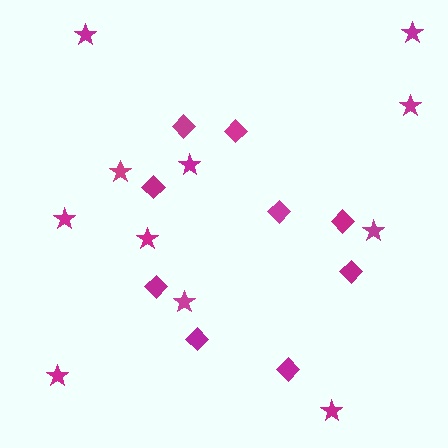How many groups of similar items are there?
There are 2 groups: one group of diamonds (9) and one group of stars (11).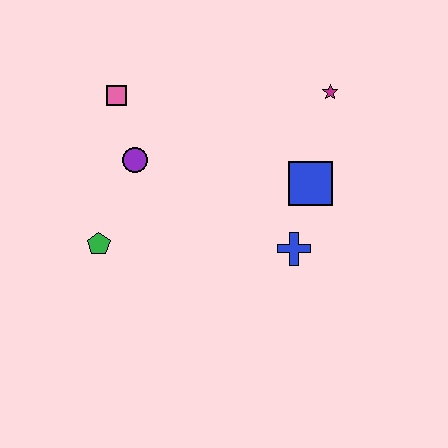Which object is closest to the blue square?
The blue cross is closest to the blue square.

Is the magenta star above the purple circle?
Yes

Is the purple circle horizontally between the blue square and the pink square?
Yes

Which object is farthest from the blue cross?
The pink square is farthest from the blue cross.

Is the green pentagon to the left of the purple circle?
Yes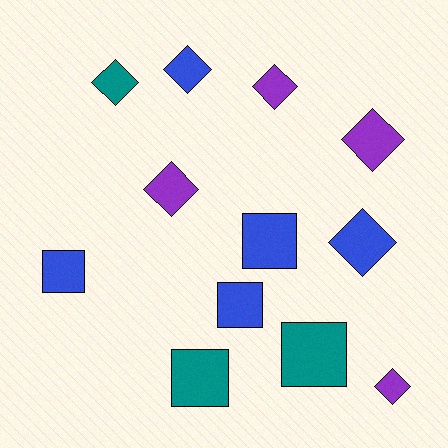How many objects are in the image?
There are 12 objects.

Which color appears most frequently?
Blue, with 5 objects.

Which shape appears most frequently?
Diamond, with 7 objects.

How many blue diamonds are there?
There are 2 blue diamonds.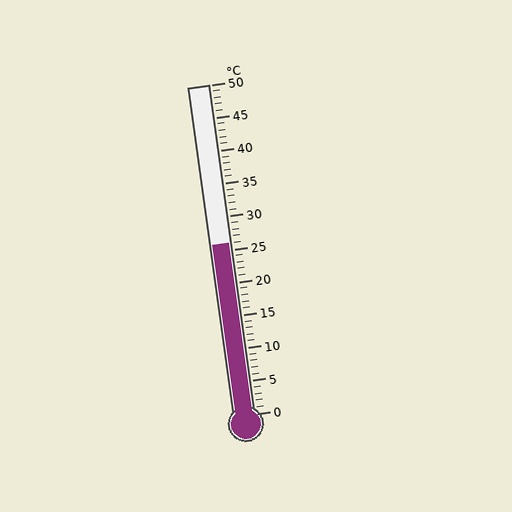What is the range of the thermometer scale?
The thermometer scale ranges from 0°C to 50°C.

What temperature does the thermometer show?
The thermometer shows approximately 26°C.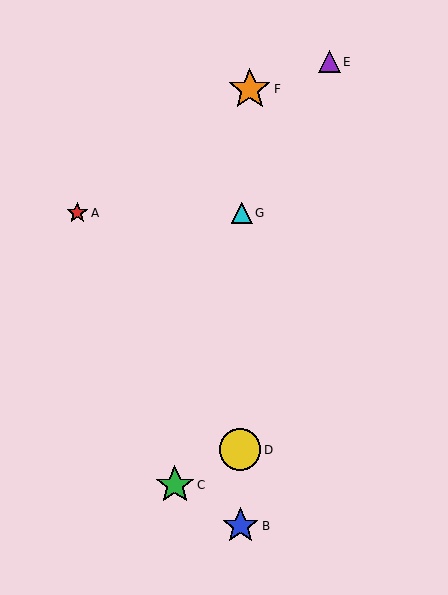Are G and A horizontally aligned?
Yes, both are at y≈213.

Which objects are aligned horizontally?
Objects A, G are aligned horizontally.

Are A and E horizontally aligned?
No, A is at y≈213 and E is at y≈62.